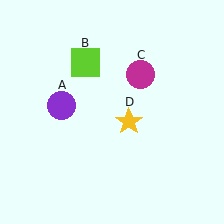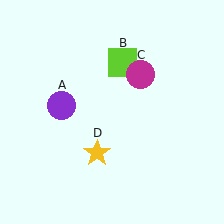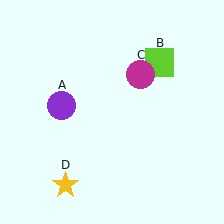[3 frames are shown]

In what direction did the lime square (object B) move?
The lime square (object B) moved right.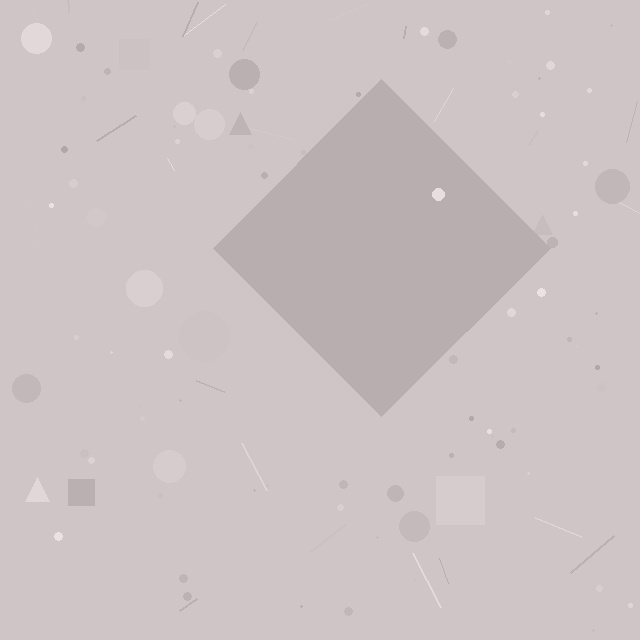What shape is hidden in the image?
A diamond is hidden in the image.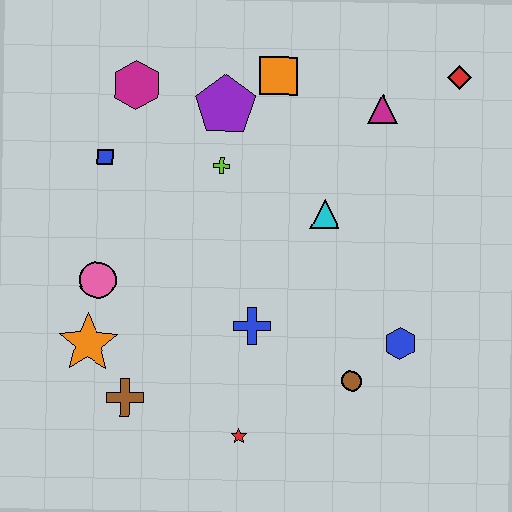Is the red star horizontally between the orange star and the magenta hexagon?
No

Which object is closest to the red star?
The blue cross is closest to the red star.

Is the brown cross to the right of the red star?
No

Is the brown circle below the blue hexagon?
Yes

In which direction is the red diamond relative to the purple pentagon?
The red diamond is to the right of the purple pentagon.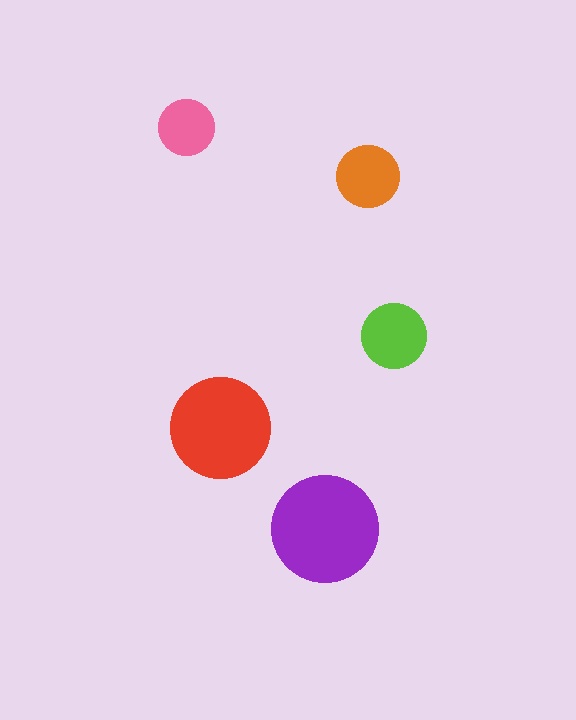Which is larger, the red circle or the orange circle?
The red one.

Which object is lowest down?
The purple circle is bottommost.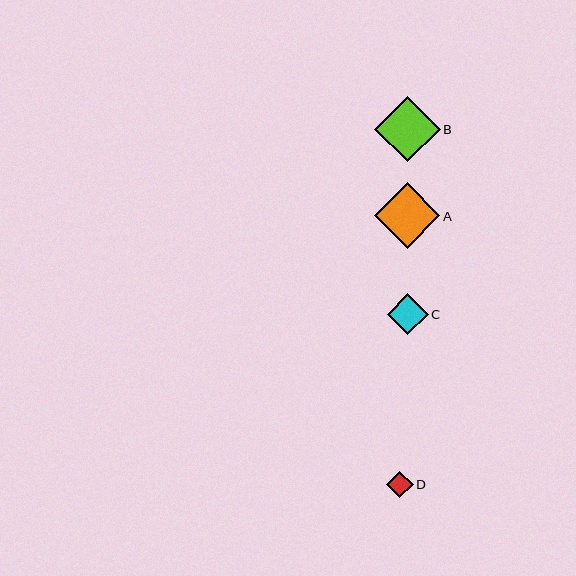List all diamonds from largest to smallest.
From largest to smallest: A, B, C, D.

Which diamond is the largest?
Diamond A is the largest with a size of approximately 66 pixels.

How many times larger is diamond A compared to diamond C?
Diamond A is approximately 1.6 times the size of diamond C.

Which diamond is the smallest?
Diamond D is the smallest with a size of approximately 26 pixels.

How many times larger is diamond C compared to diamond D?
Diamond C is approximately 1.6 times the size of diamond D.